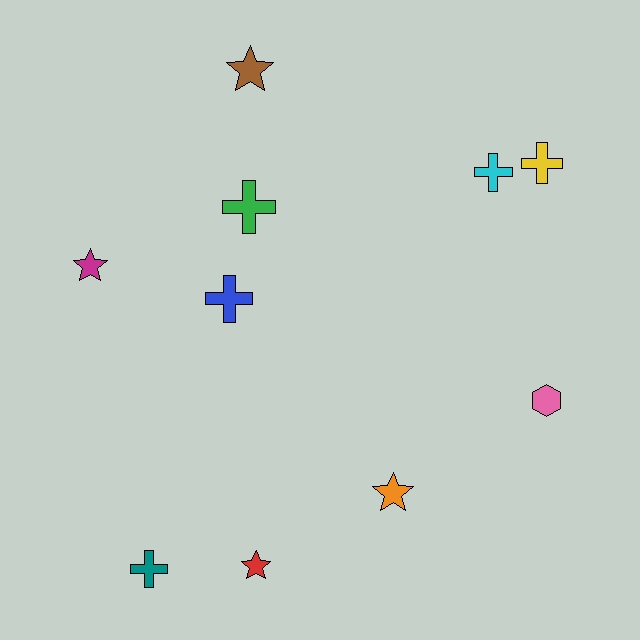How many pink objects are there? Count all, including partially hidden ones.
There is 1 pink object.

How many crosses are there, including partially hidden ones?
There are 5 crosses.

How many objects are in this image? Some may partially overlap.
There are 10 objects.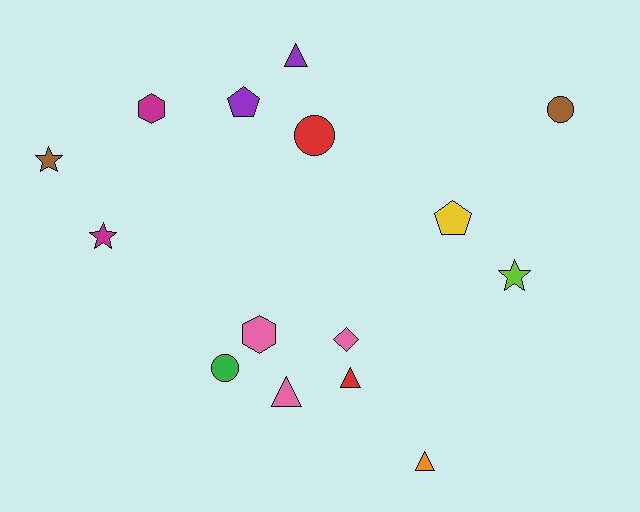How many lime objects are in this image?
There is 1 lime object.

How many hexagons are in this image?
There are 2 hexagons.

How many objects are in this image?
There are 15 objects.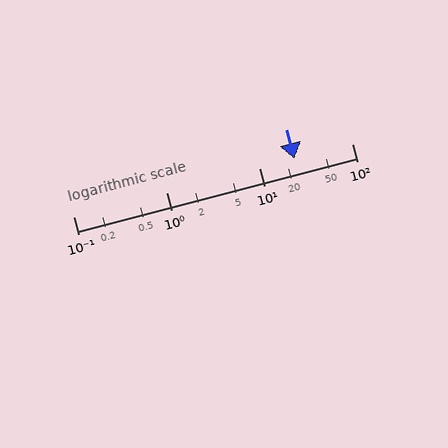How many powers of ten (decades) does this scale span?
The scale spans 3 decades, from 0.1 to 100.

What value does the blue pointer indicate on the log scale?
The pointer indicates approximately 24.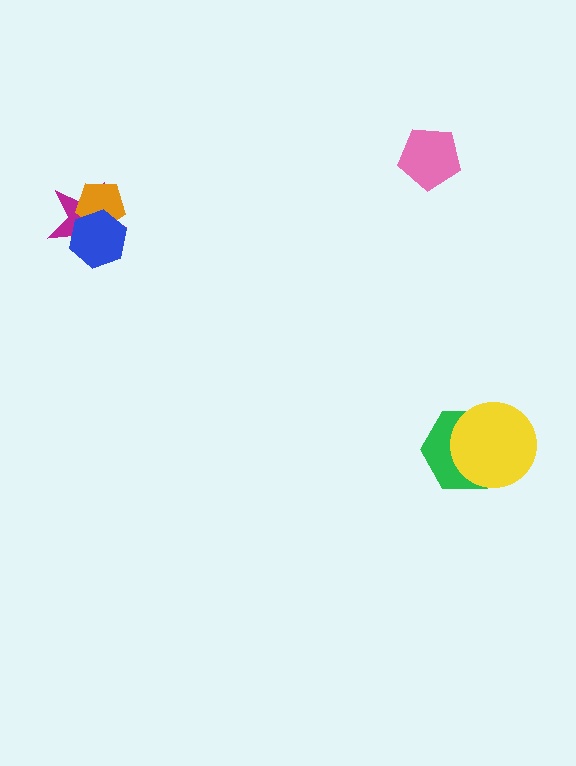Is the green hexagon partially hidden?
Yes, it is partially covered by another shape.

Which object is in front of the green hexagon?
The yellow circle is in front of the green hexagon.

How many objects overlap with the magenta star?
2 objects overlap with the magenta star.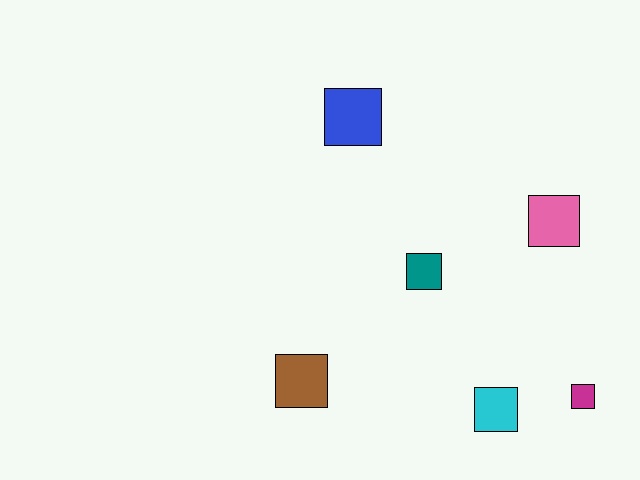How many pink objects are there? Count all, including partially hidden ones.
There is 1 pink object.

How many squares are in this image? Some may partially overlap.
There are 6 squares.